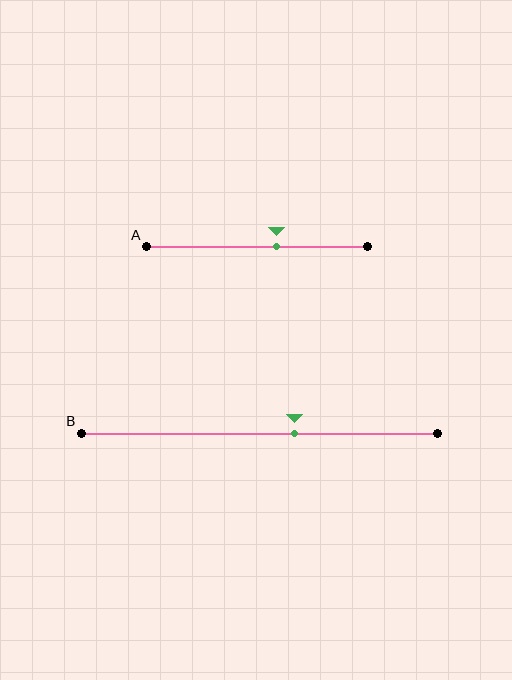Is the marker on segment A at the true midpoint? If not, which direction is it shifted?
No, the marker on segment A is shifted to the right by about 9% of the segment length.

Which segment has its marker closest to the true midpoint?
Segment A has its marker closest to the true midpoint.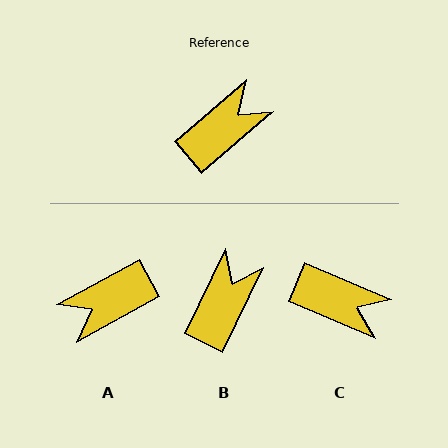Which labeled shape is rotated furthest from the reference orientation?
A, about 168 degrees away.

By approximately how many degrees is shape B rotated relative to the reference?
Approximately 23 degrees counter-clockwise.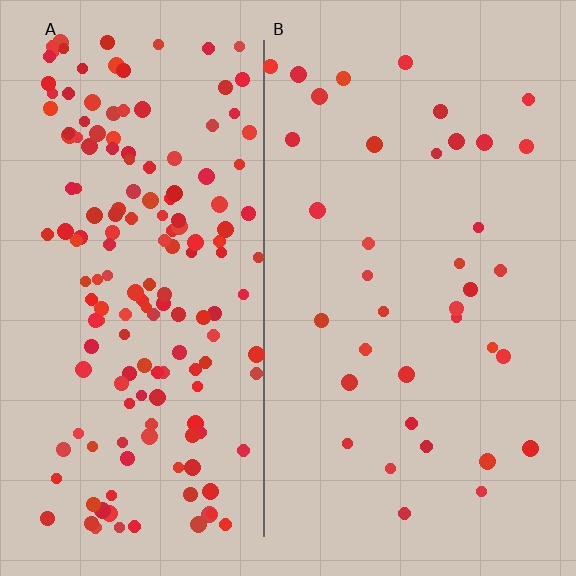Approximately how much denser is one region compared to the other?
Approximately 4.5× — region A over region B.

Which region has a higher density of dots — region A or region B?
A (the left).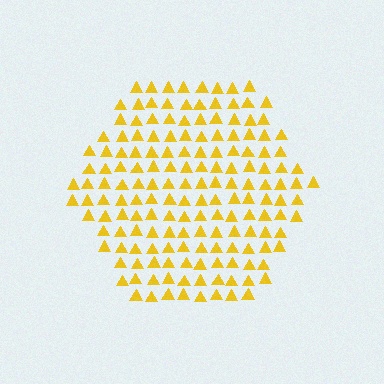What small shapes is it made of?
It is made of small triangles.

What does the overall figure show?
The overall figure shows a hexagon.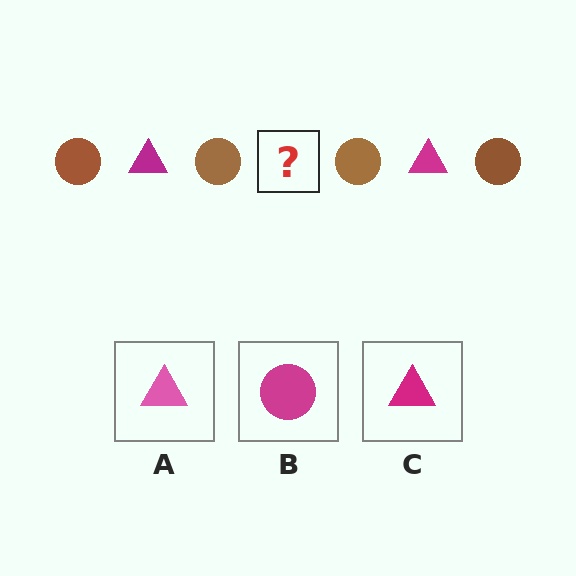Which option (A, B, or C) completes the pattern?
C.